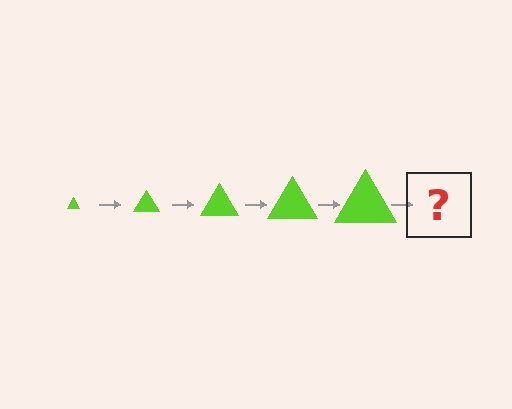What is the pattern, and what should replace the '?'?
The pattern is that the triangle gets progressively larger each step. The '?' should be a lime triangle, larger than the previous one.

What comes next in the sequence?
The next element should be a lime triangle, larger than the previous one.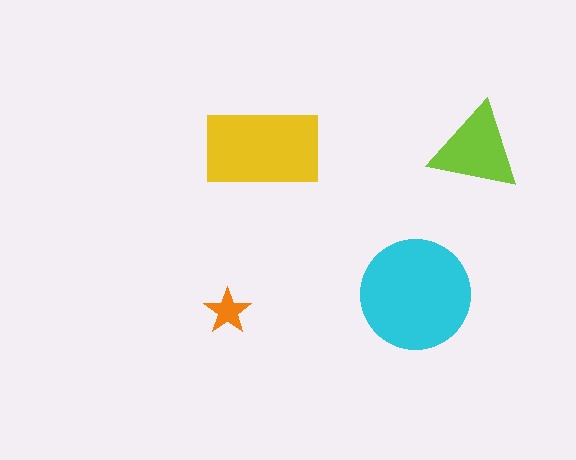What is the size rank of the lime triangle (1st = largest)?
3rd.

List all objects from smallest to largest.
The orange star, the lime triangle, the yellow rectangle, the cyan circle.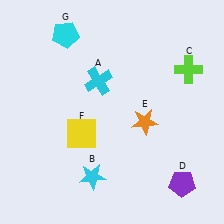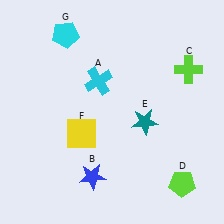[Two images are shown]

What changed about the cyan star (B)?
In Image 1, B is cyan. In Image 2, it changed to blue.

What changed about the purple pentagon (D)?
In Image 1, D is purple. In Image 2, it changed to lime.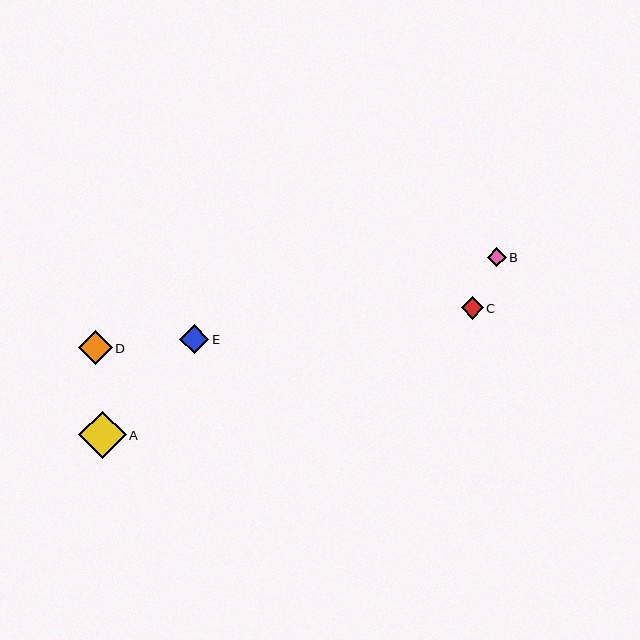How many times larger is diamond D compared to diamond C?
Diamond D is approximately 1.5 times the size of diamond C.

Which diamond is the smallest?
Diamond B is the smallest with a size of approximately 19 pixels.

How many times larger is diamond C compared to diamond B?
Diamond C is approximately 1.2 times the size of diamond B.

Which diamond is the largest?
Diamond A is the largest with a size of approximately 47 pixels.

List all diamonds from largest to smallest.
From largest to smallest: A, D, E, C, B.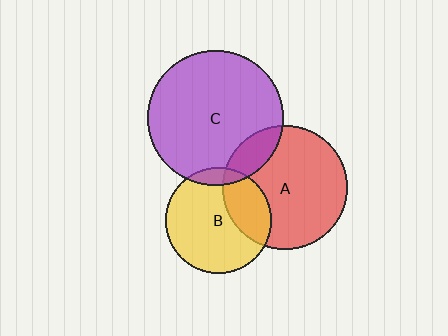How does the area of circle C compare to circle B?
Approximately 1.6 times.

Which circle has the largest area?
Circle C (purple).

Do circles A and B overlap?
Yes.